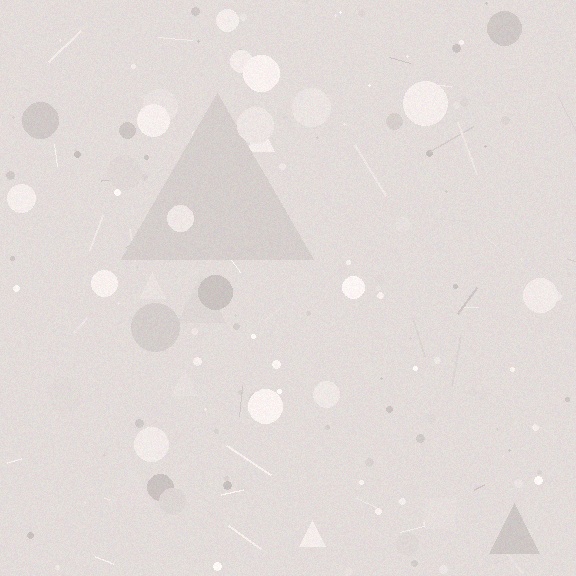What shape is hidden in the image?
A triangle is hidden in the image.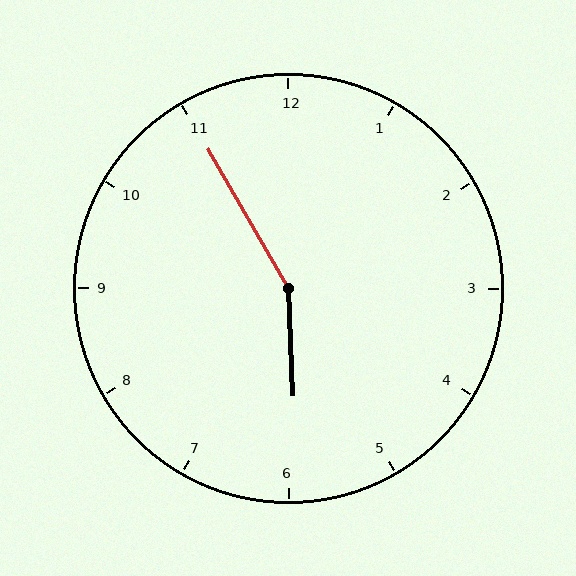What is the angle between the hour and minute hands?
Approximately 152 degrees.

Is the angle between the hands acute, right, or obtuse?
It is obtuse.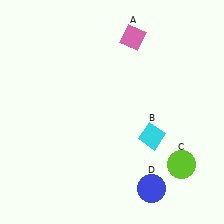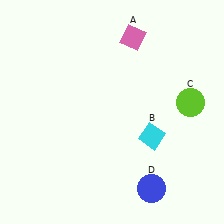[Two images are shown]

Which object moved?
The lime circle (C) moved up.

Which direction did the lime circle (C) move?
The lime circle (C) moved up.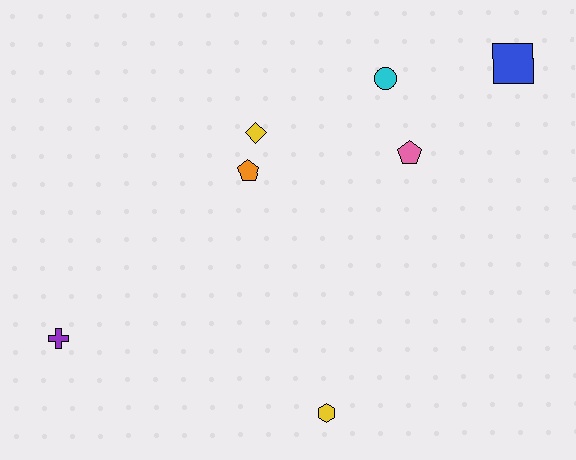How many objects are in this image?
There are 7 objects.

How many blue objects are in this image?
There is 1 blue object.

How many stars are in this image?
There are no stars.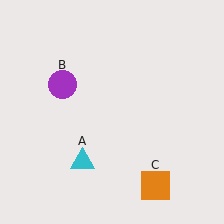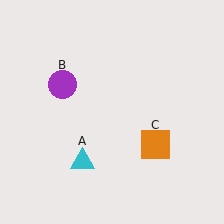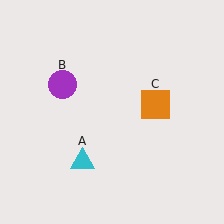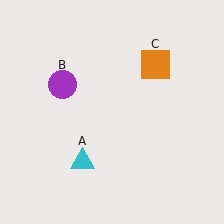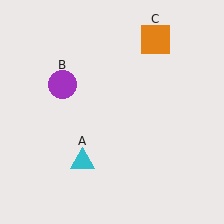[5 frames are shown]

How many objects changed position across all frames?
1 object changed position: orange square (object C).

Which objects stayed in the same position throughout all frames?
Cyan triangle (object A) and purple circle (object B) remained stationary.